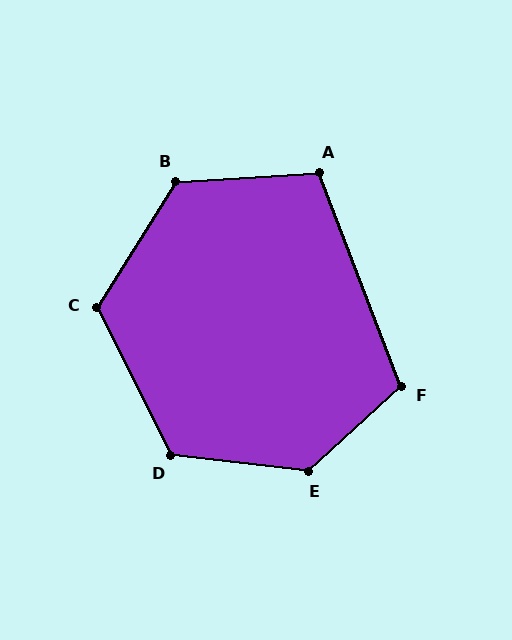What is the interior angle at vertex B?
Approximately 126 degrees (obtuse).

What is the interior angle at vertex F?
Approximately 111 degrees (obtuse).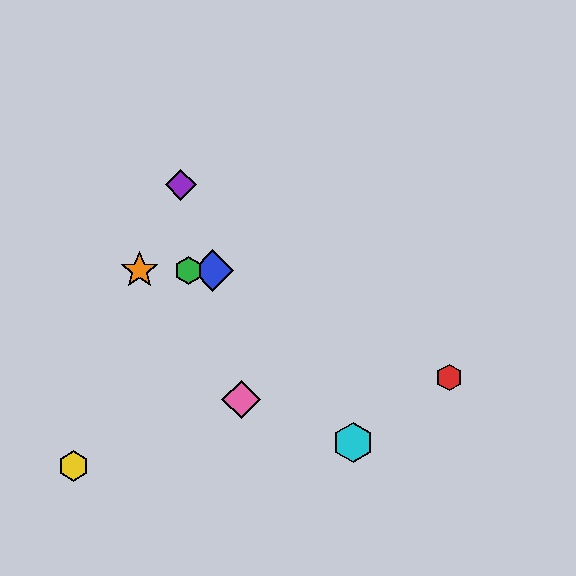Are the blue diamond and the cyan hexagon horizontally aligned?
No, the blue diamond is at y≈271 and the cyan hexagon is at y≈442.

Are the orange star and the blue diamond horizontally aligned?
Yes, both are at y≈271.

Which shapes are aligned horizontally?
The blue diamond, the green hexagon, the orange star are aligned horizontally.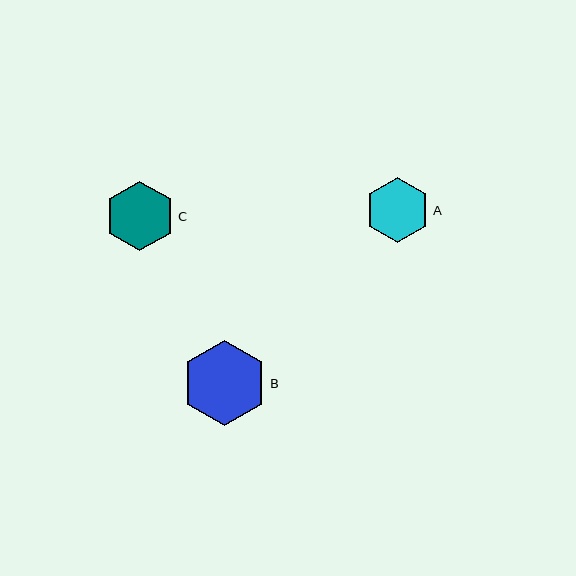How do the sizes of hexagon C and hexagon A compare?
Hexagon C and hexagon A are approximately the same size.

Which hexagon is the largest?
Hexagon B is the largest with a size of approximately 85 pixels.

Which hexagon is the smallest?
Hexagon A is the smallest with a size of approximately 65 pixels.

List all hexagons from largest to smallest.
From largest to smallest: B, C, A.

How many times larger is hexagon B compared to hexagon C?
Hexagon B is approximately 1.2 times the size of hexagon C.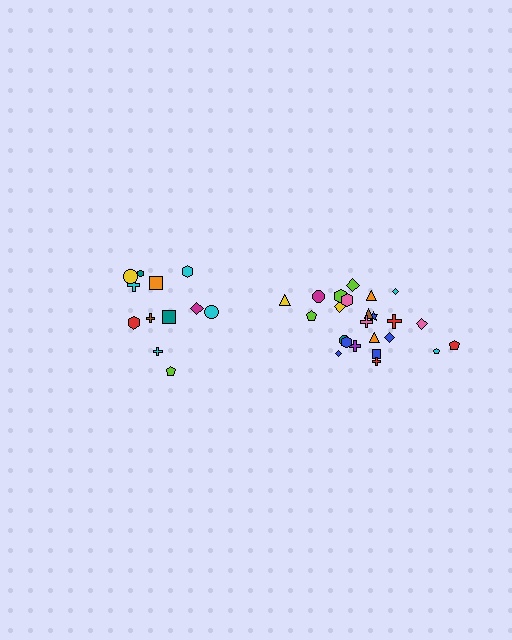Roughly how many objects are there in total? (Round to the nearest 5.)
Roughly 35 objects in total.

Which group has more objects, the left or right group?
The right group.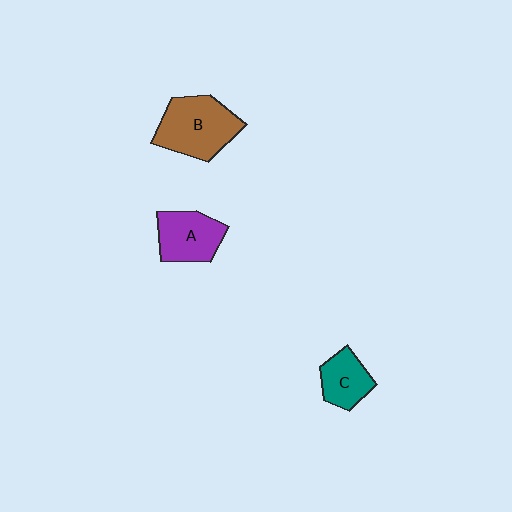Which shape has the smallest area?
Shape C (teal).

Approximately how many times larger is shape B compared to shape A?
Approximately 1.4 times.